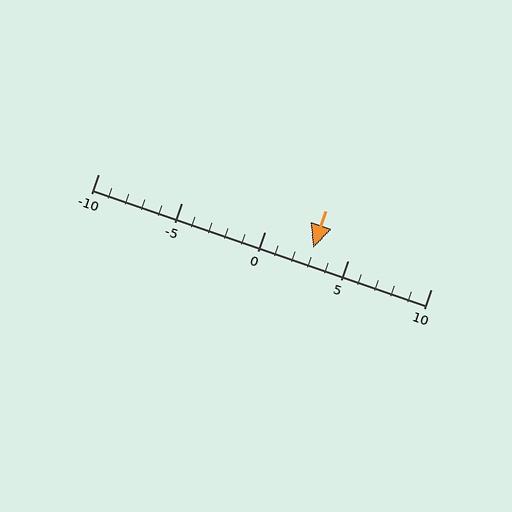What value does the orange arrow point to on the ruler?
The orange arrow points to approximately 3.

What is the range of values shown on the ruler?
The ruler shows values from -10 to 10.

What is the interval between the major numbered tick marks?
The major tick marks are spaced 5 units apart.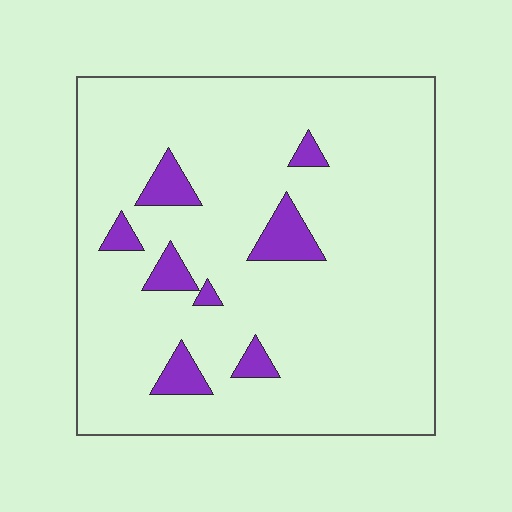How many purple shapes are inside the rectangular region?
8.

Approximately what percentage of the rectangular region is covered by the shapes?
Approximately 10%.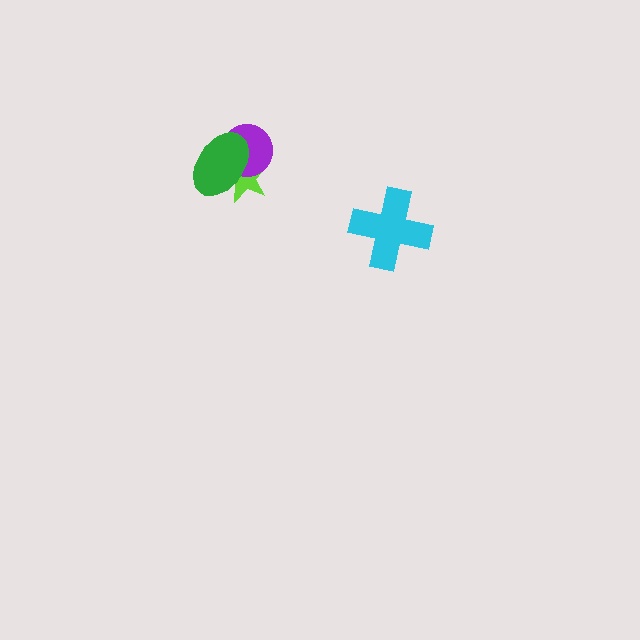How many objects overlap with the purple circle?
2 objects overlap with the purple circle.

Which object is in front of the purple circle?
The green ellipse is in front of the purple circle.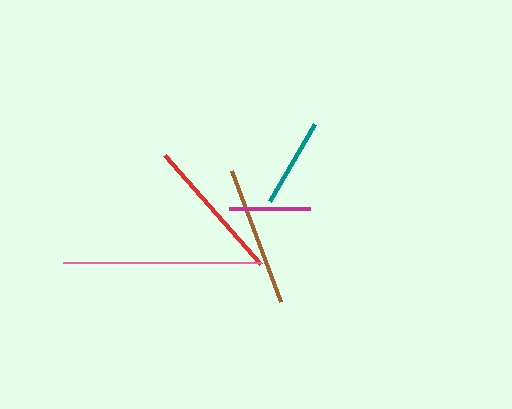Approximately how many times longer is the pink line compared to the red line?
The pink line is approximately 1.4 times the length of the red line.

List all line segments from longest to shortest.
From longest to shortest: pink, red, brown, teal, magenta.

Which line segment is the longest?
The pink line is the longest at approximately 198 pixels.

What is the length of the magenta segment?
The magenta segment is approximately 82 pixels long.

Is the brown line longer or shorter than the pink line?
The pink line is longer than the brown line.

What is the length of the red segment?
The red segment is approximately 145 pixels long.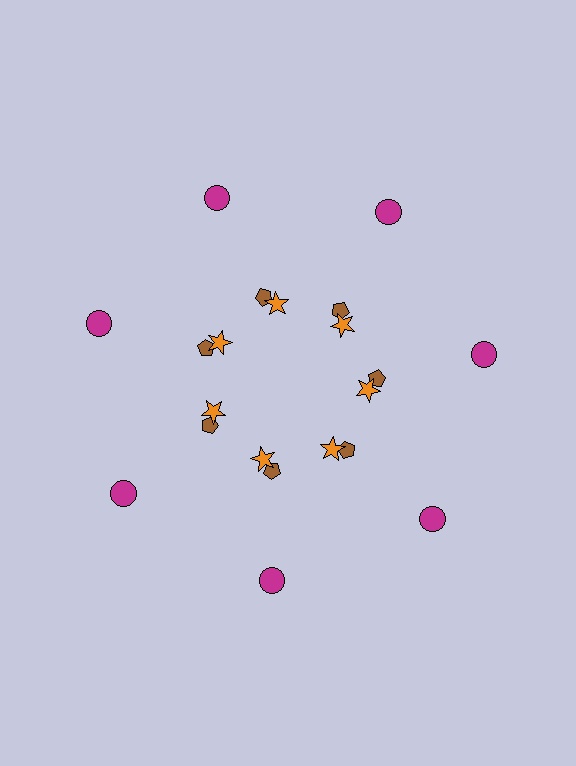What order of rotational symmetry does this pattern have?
This pattern has 7-fold rotational symmetry.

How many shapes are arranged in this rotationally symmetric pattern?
There are 21 shapes, arranged in 7 groups of 3.